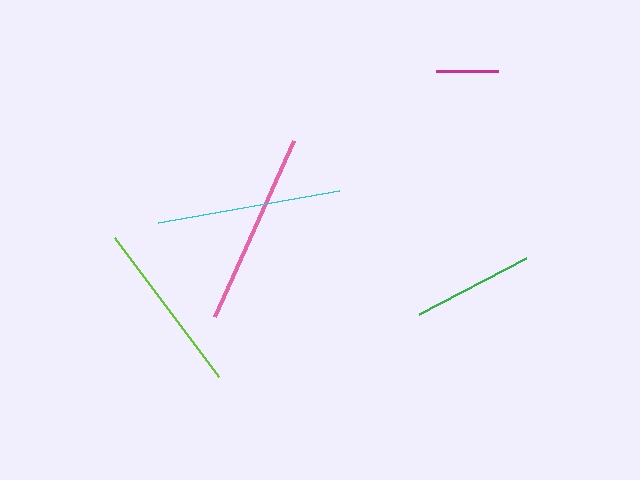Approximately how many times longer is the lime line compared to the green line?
The lime line is approximately 1.4 times the length of the green line.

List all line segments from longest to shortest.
From longest to shortest: pink, cyan, lime, green, magenta.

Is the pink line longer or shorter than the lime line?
The pink line is longer than the lime line.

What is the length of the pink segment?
The pink segment is approximately 193 pixels long.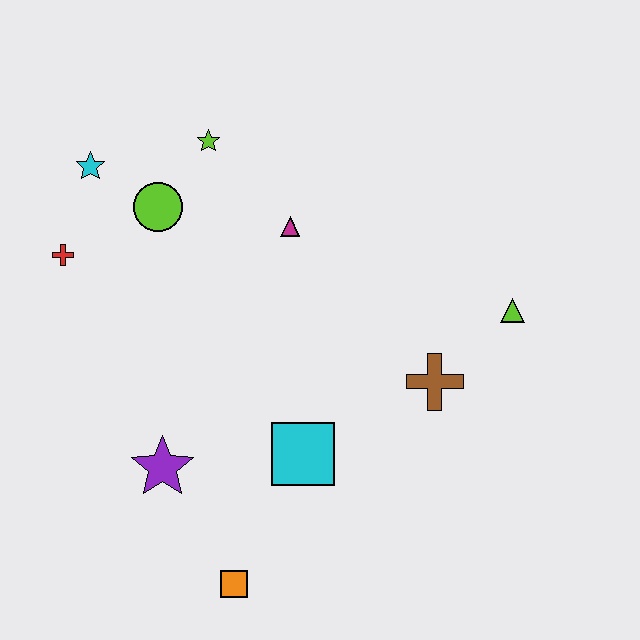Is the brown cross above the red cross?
No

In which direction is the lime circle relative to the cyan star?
The lime circle is to the right of the cyan star.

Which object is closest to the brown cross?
The lime triangle is closest to the brown cross.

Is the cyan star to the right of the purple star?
No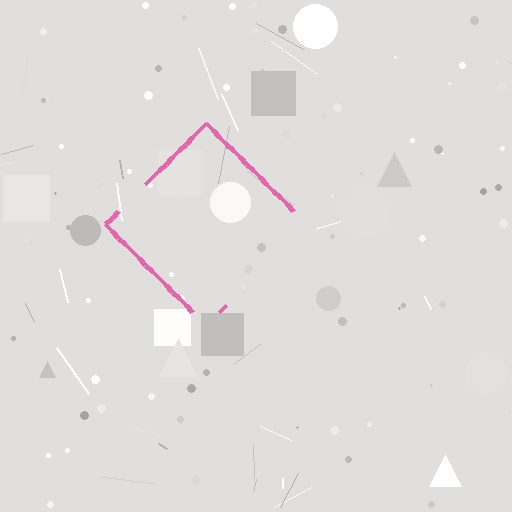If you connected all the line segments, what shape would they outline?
They would outline a diamond.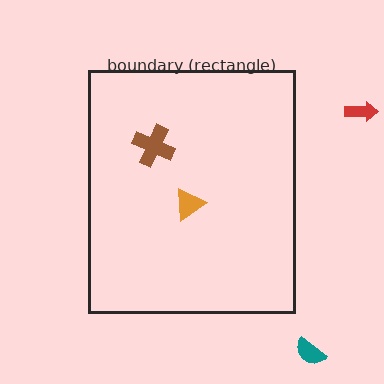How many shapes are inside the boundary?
2 inside, 2 outside.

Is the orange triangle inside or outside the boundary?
Inside.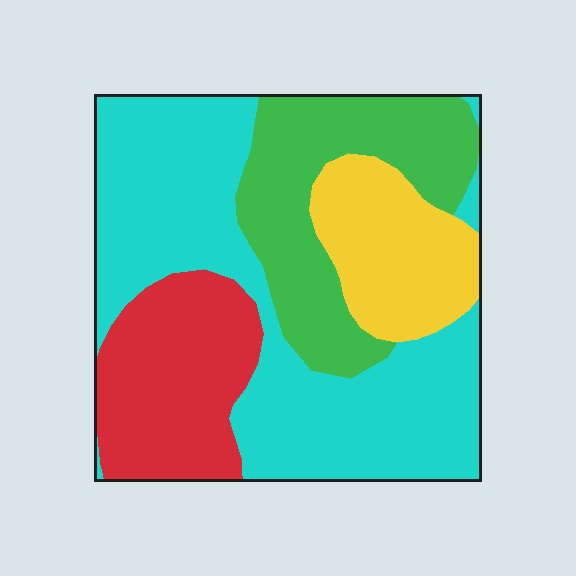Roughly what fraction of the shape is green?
Green takes up about one fifth (1/5) of the shape.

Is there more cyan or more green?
Cyan.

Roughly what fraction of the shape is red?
Red covers about 20% of the shape.